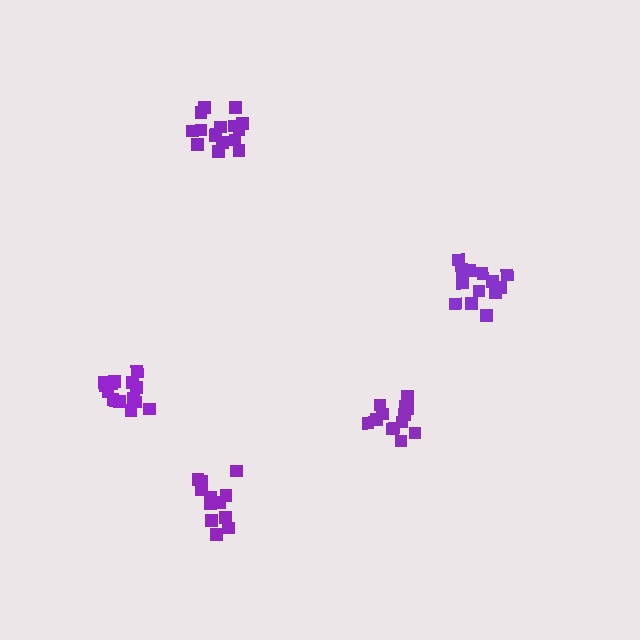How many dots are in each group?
Group 1: 15 dots, Group 2: 13 dots, Group 3: 14 dots, Group 4: 16 dots, Group 5: 12 dots (70 total).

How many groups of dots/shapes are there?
There are 5 groups.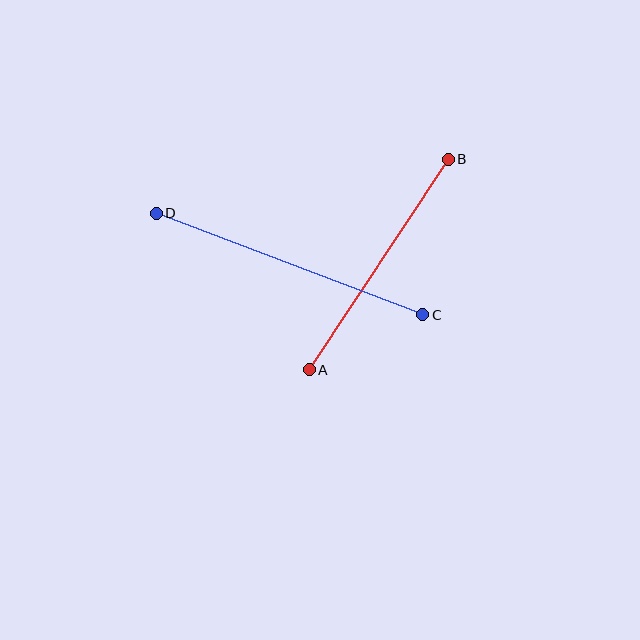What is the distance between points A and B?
The distance is approximately 252 pixels.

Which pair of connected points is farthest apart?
Points C and D are farthest apart.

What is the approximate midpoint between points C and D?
The midpoint is at approximately (289, 264) pixels.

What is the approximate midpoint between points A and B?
The midpoint is at approximately (379, 264) pixels.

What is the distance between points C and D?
The distance is approximately 285 pixels.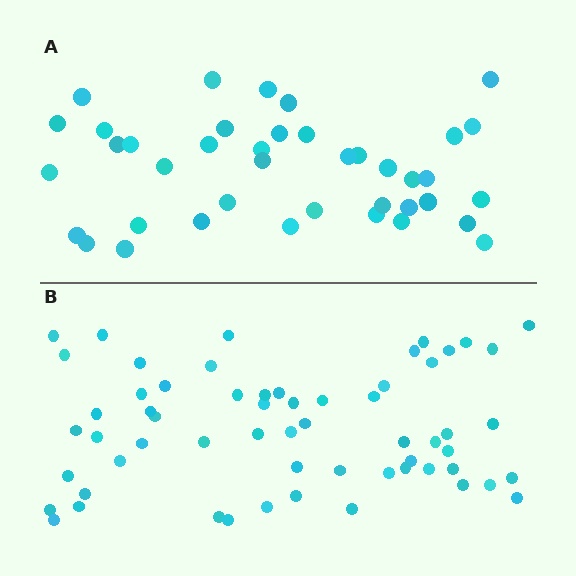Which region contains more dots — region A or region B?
Region B (the bottom region) has more dots.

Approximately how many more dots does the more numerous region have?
Region B has approximately 20 more dots than region A.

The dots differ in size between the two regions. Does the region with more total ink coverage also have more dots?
No. Region A has more total ink coverage because its dots are larger, but region B actually contains more individual dots. Total area can be misleading — the number of items is what matters here.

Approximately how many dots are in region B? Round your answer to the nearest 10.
About 60 dots.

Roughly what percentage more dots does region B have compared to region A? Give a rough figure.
About 50% more.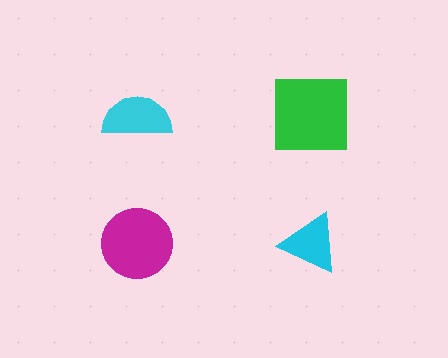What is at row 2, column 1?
A magenta circle.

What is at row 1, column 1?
A cyan semicircle.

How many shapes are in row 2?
2 shapes.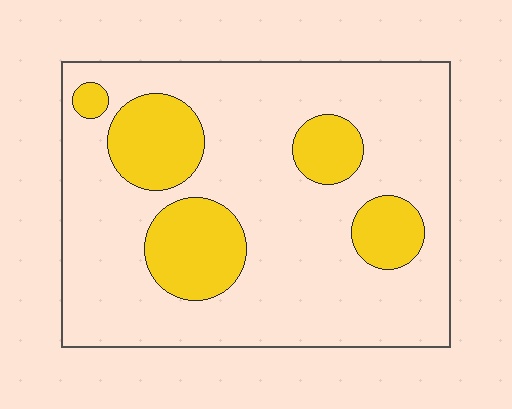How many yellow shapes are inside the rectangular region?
5.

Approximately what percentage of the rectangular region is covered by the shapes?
Approximately 25%.